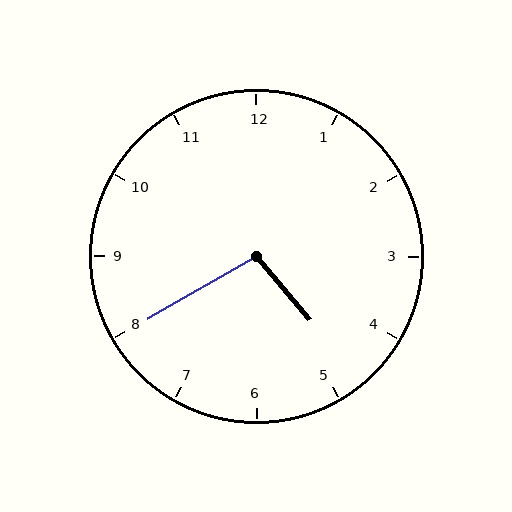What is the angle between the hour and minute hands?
Approximately 100 degrees.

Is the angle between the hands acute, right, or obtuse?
It is obtuse.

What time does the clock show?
4:40.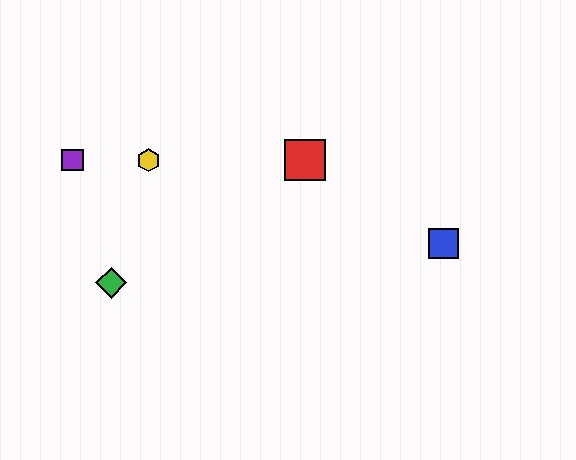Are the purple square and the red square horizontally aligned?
Yes, both are at y≈160.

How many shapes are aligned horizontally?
3 shapes (the red square, the yellow hexagon, the purple square) are aligned horizontally.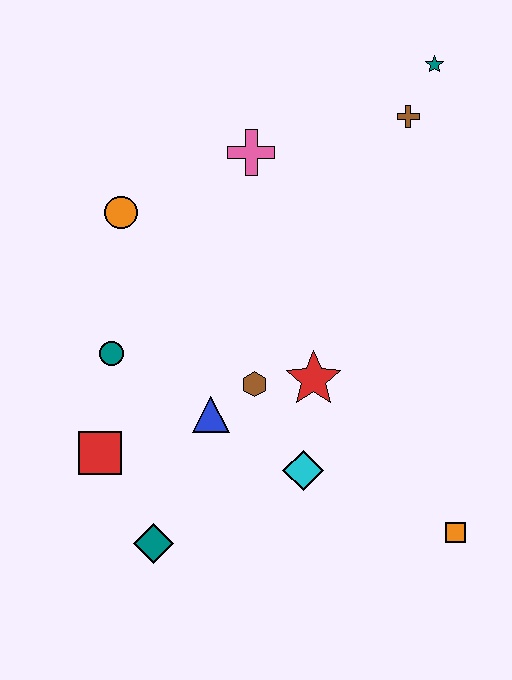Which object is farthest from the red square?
The teal star is farthest from the red square.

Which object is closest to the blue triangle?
The brown hexagon is closest to the blue triangle.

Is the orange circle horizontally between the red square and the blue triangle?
Yes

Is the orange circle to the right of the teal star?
No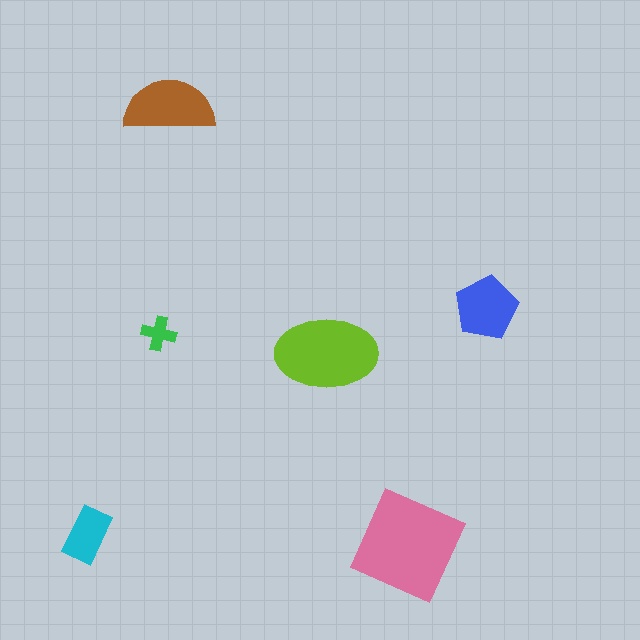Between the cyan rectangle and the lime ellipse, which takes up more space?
The lime ellipse.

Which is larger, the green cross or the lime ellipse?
The lime ellipse.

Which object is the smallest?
The green cross.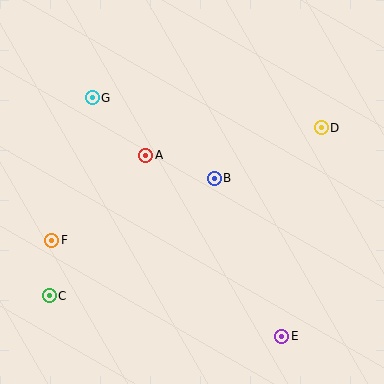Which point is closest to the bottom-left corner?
Point C is closest to the bottom-left corner.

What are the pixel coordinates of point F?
Point F is at (52, 240).